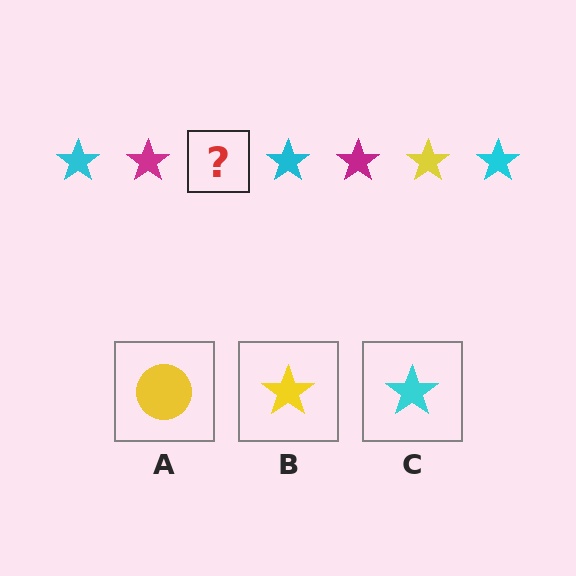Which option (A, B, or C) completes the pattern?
B.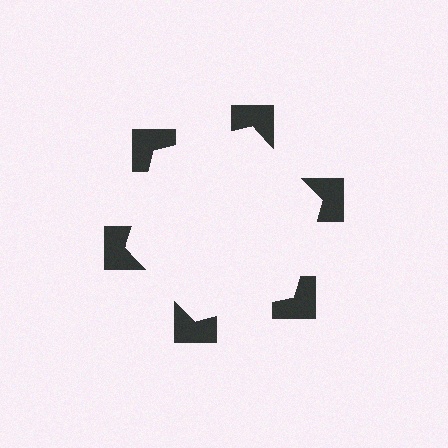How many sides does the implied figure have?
6 sides.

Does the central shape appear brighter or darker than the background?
It typically appears slightly brighter than the background, even though no actual brightness change is drawn.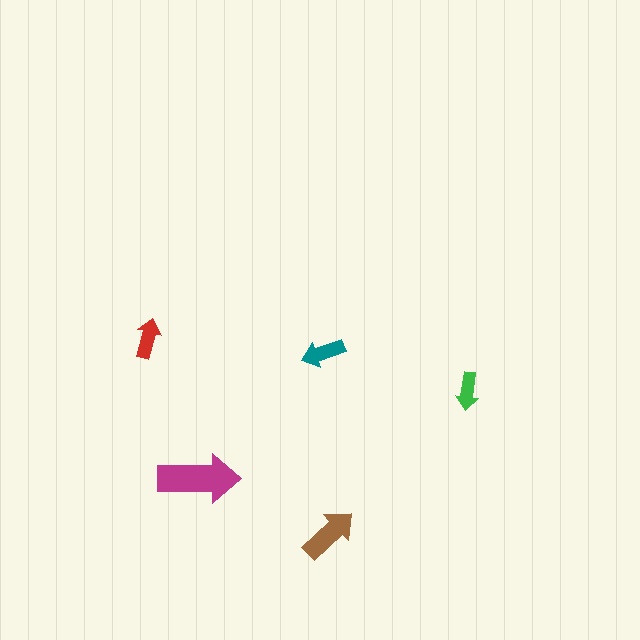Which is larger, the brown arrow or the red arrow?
The brown one.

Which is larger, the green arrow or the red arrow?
The red one.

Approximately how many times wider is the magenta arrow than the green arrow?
About 2 times wider.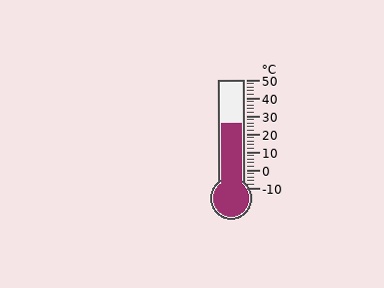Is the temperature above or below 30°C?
The temperature is below 30°C.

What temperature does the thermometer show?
The thermometer shows approximately 26°C.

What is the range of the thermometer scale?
The thermometer scale ranges from -10°C to 50°C.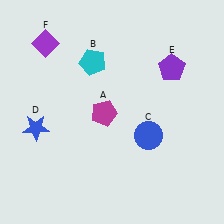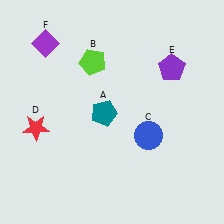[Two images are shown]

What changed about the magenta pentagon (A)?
In Image 1, A is magenta. In Image 2, it changed to teal.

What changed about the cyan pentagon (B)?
In Image 1, B is cyan. In Image 2, it changed to lime.